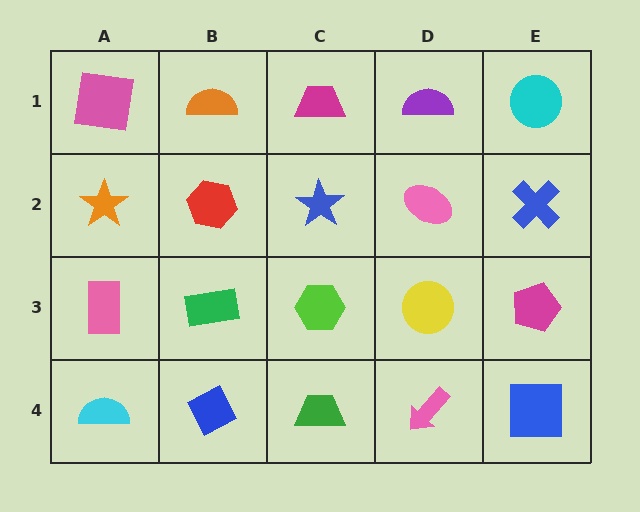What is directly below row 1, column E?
A blue cross.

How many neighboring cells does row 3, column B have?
4.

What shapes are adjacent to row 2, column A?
A pink square (row 1, column A), a pink rectangle (row 3, column A), a red hexagon (row 2, column B).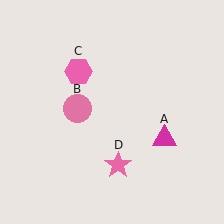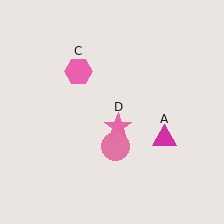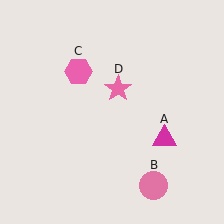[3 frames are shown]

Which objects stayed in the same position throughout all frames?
Magenta triangle (object A) and pink hexagon (object C) remained stationary.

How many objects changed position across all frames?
2 objects changed position: pink circle (object B), pink star (object D).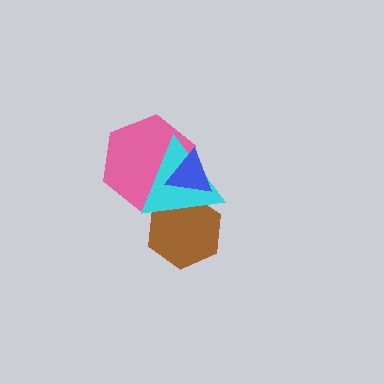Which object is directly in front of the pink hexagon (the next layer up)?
The cyan triangle is directly in front of the pink hexagon.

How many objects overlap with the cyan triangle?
3 objects overlap with the cyan triangle.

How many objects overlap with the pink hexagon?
3 objects overlap with the pink hexagon.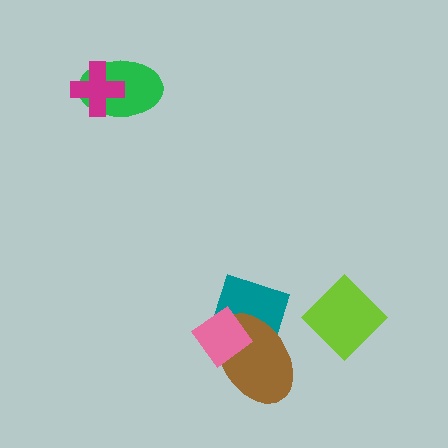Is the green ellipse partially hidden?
Yes, it is partially covered by another shape.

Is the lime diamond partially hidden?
No, no other shape covers it.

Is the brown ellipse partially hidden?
Yes, it is partially covered by another shape.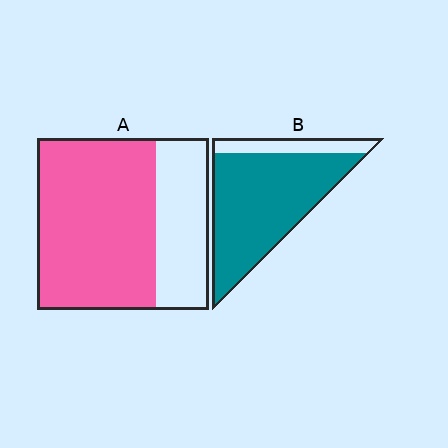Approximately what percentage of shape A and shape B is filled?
A is approximately 70% and B is approximately 85%.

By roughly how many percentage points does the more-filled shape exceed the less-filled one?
By roughly 15 percentage points (B over A).